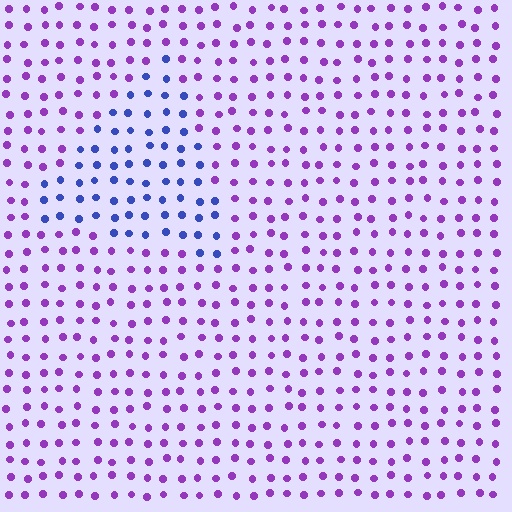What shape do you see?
I see a triangle.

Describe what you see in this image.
The image is filled with small purple elements in a uniform arrangement. A triangle-shaped region is visible where the elements are tinted to a slightly different hue, forming a subtle color boundary.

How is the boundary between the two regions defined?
The boundary is defined purely by a slight shift in hue (about 51 degrees). Spacing, size, and orientation are identical on both sides.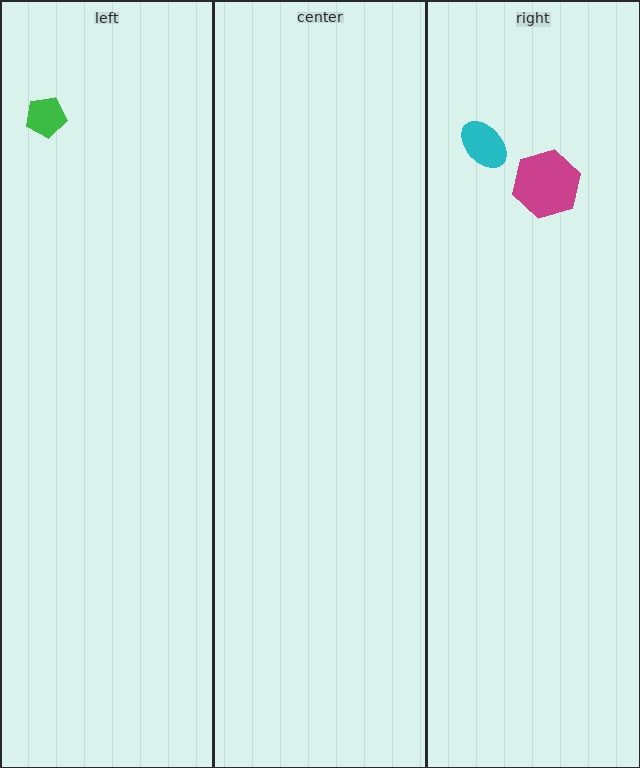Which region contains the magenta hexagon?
The right region.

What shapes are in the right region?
The magenta hexagon, the cyan ellipse.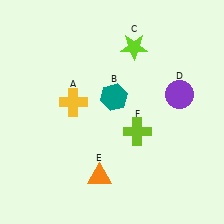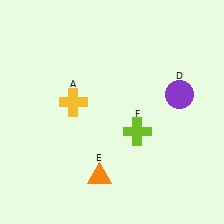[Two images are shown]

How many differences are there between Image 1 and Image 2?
There are 2 differences between the two images.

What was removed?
The lime star (C), the teal hexagon (B) were removed in Image 2.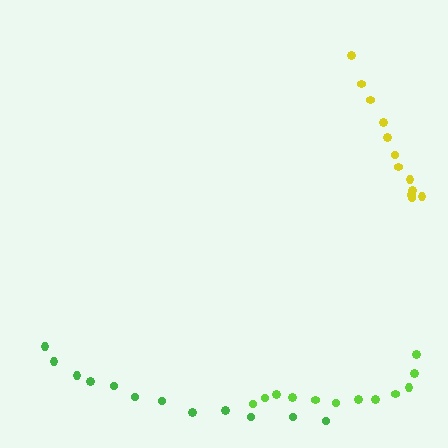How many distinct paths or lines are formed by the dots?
There are 3 distinct paths.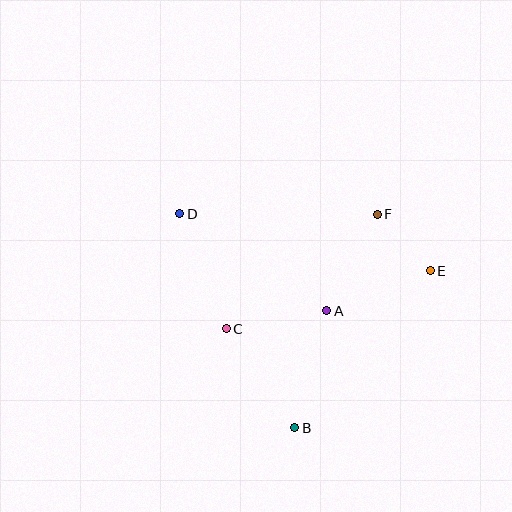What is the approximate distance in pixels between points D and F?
The distance between D and F is approximately 198 pixels.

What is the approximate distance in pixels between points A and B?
The distance between A and B is approximately 121 pixels.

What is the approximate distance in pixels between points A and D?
The distance between A and D is approximately 176 pixels.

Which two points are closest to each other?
Points E and F are closest to each other.